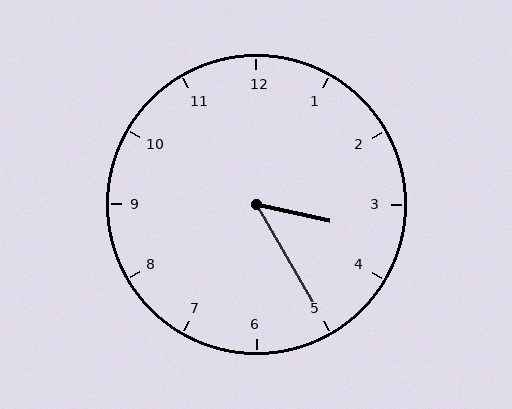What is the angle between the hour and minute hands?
Approximately 48 degrees.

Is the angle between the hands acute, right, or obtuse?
It is acute.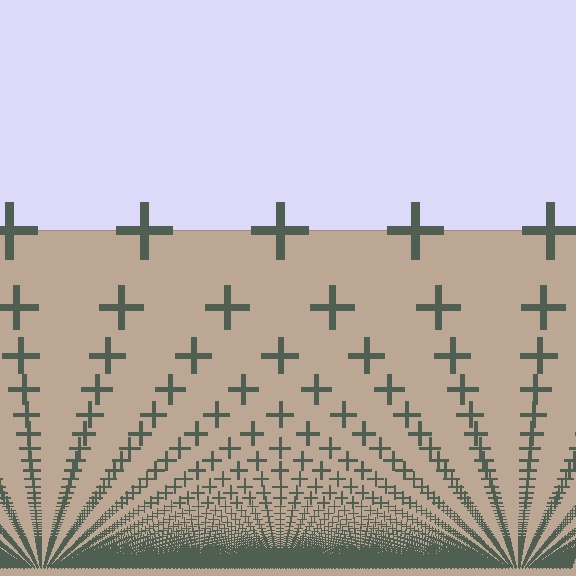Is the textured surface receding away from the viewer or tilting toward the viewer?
The surface appears to tilt toward the viewer. Texture elements get larger and sparser toward the top.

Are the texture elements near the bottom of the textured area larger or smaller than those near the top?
Smaller. The gradient is inverted — elements near the bottom are smaller and denser.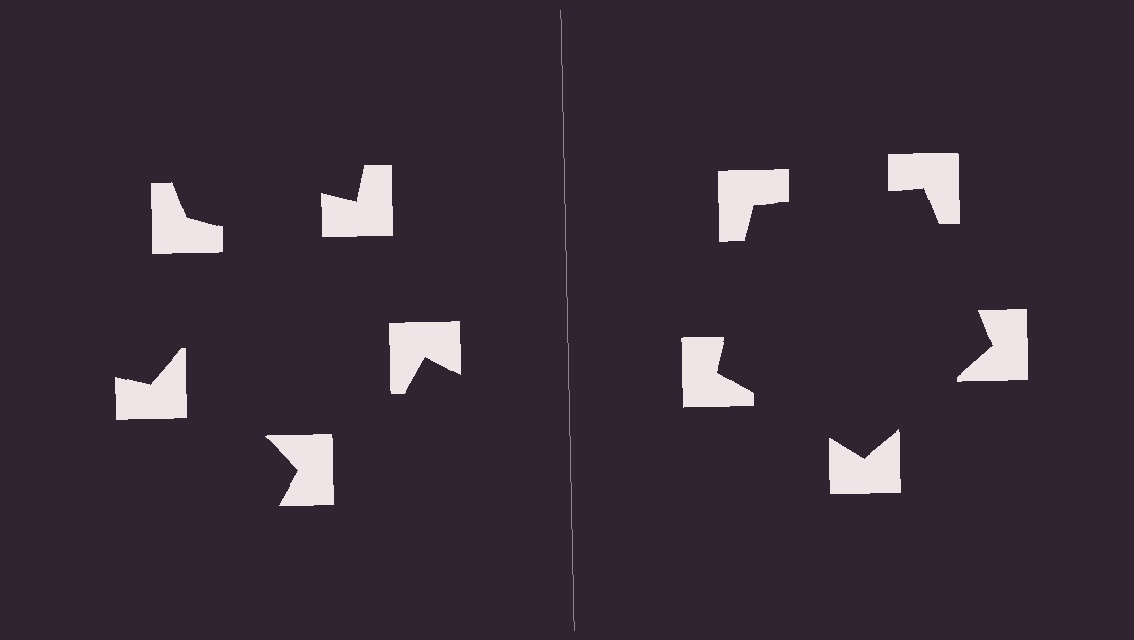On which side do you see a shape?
An illusory pentagon appears on the right side. On the left side the wedge cuts are rotated, so no coherent shape forms.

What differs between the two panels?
The notched squares are positioned identically on both sides; only the wedge orientations differ. On the right they align to a pentagon; on the left they are misaligned.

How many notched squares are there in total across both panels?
10 — 5 on each side.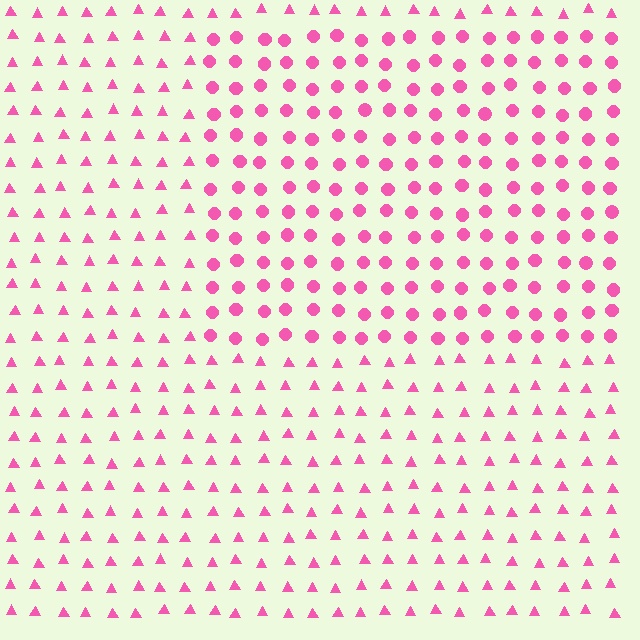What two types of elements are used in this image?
The image uses circles inside the rectangle region and triangles outside it.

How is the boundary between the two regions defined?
The boundary is defined by a change in element shape: circles inside vs. triangles outside. All elements share the same color and spacing.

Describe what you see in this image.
The image is filled with small pink elements arranged in a uniform grid. A rectangle-shaped region contains circles, while the surrounding area contains triangles. The boundary is defined purely by the change in element shape.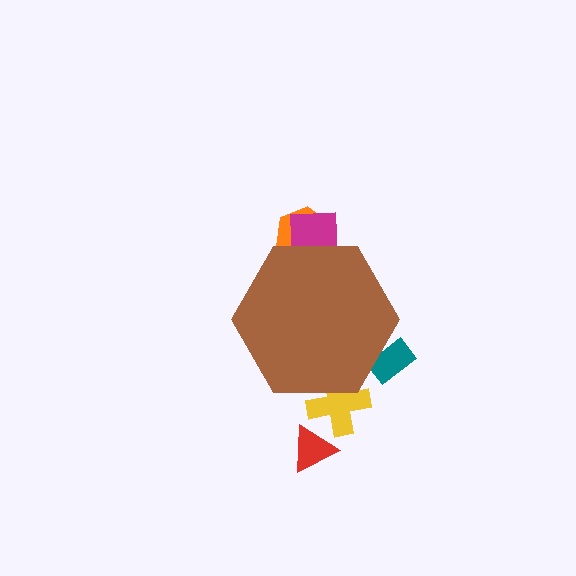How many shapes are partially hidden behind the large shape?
4 shapes are partially hidden.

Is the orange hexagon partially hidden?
Yes, the orange hexagon is partially hidden behind the brown hexagon.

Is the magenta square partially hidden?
Yes, the magenta square is partially hidden behind the brown hexagon.